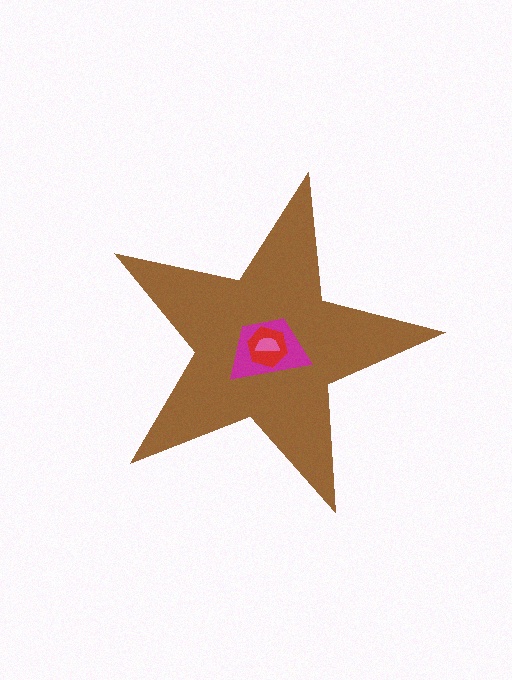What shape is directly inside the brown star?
The magenta trapezoid.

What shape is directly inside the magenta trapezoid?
The red hexagon.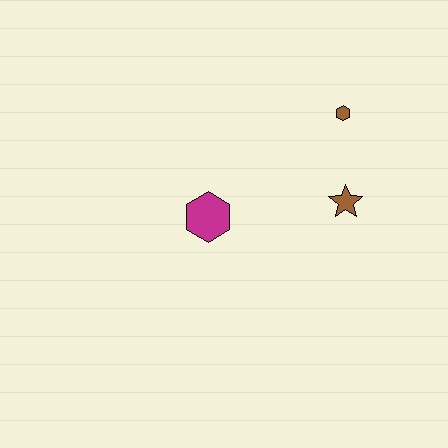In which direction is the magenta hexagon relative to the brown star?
The magenta hexagon is to the left of the brown star.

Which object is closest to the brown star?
The brown hexagon is closest to the brown star.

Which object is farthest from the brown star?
The magenta hexagon is farthest from the brown star.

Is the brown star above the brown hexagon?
No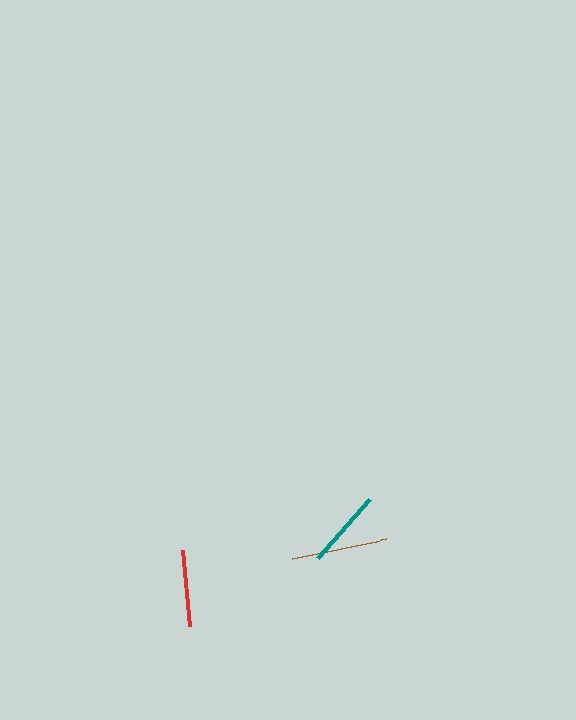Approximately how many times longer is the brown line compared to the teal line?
The brown line is approximately 1.2 times the length of the teal line.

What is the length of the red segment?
The red segment is approximately 76 pixels long.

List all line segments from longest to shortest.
From longest to shortest: brown, teal, red.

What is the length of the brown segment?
The brown segment is approximately 96 pixels long.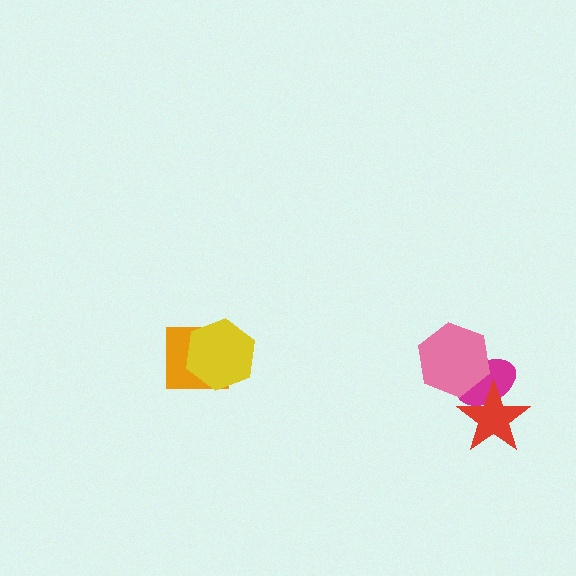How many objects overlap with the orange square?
1 object overlaps with the orange square.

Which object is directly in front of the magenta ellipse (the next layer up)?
The pink hexagon is directly in front of the magenta ellipse.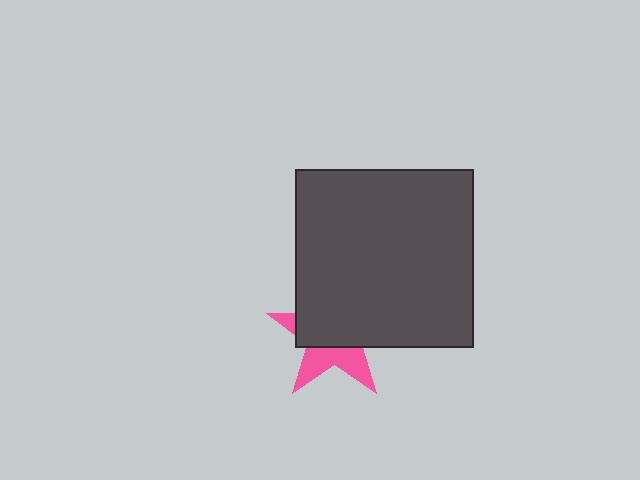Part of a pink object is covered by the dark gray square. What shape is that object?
It is a star.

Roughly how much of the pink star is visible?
A small part of it is visible (roughly 39%).